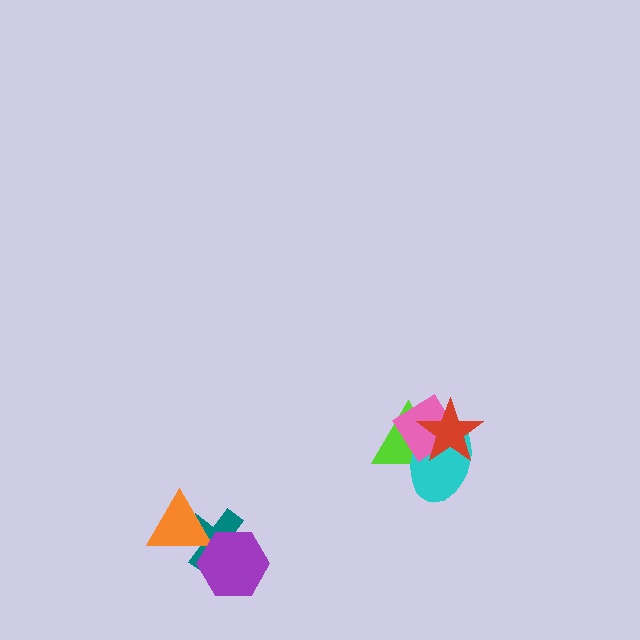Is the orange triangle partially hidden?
Yes, it is partially covered by another shape.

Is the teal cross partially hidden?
Yes, it is partially covered by another shape.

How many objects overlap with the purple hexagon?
2 objects overlap with the purple hexagon.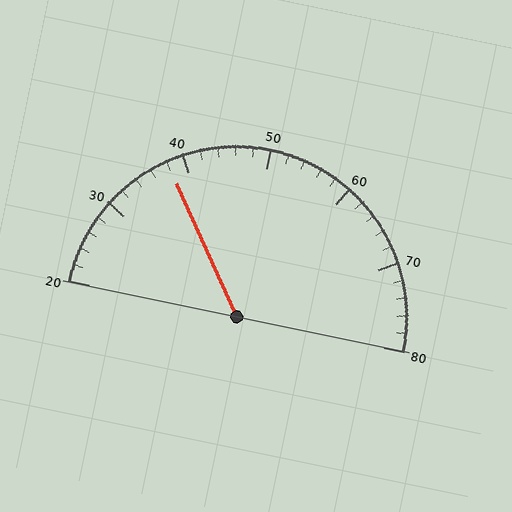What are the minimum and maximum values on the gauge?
The gauge ranges from 20 to 80.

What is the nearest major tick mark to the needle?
The nearest major tick mark is 40.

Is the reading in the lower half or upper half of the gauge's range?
The reading is in the lower half of the range (20 to 80).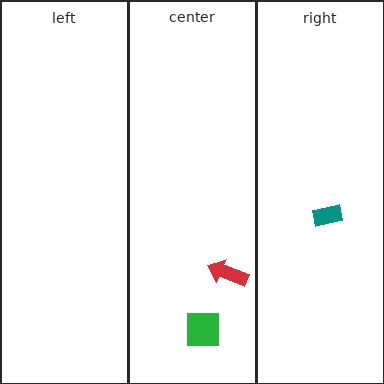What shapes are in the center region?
The red arrow, the green square.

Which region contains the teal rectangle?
The right region.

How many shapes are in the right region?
1.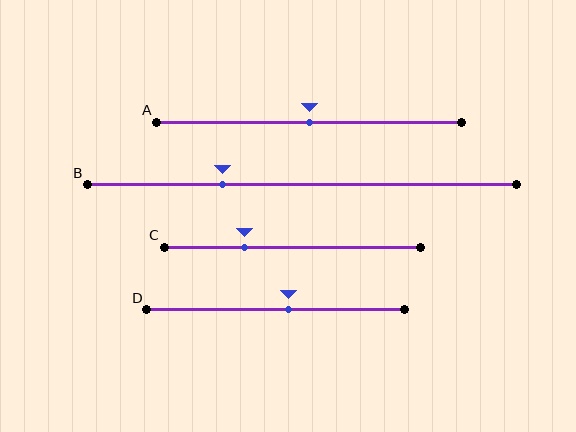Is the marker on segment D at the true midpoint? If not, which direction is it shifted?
No, the marker on segment D is shifted to the right by about 5% of the segment length.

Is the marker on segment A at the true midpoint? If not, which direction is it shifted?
Yes, the marker on segment A is at the true midpoint.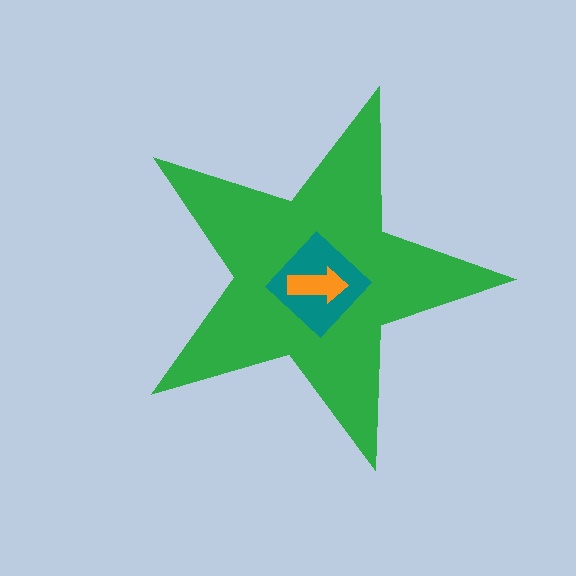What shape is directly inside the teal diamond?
The orange arrow.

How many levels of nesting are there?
3.